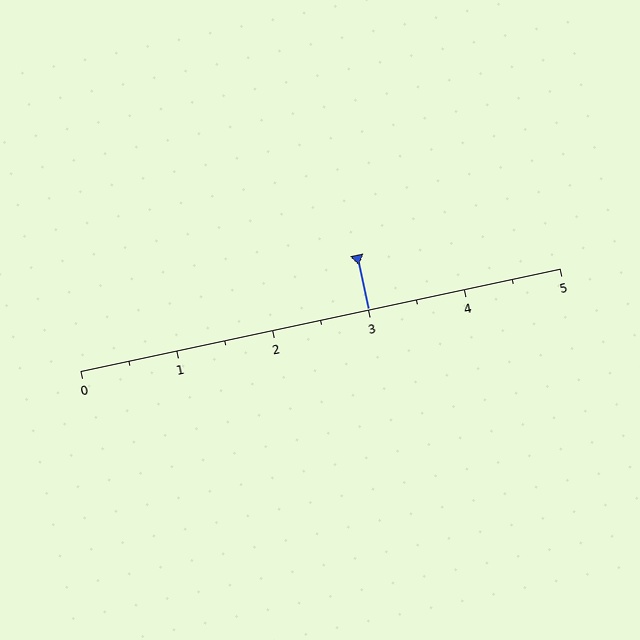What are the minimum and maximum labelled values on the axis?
The axis runs from 0 to 5.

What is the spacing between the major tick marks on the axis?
The major ticks are spaced 1 apart.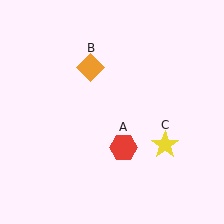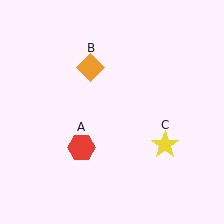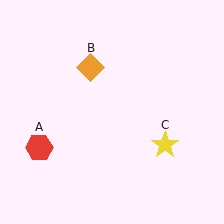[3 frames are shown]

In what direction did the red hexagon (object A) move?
The red hexagon (object A) moved left.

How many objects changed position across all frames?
1 object changed position: red hexagon (object A).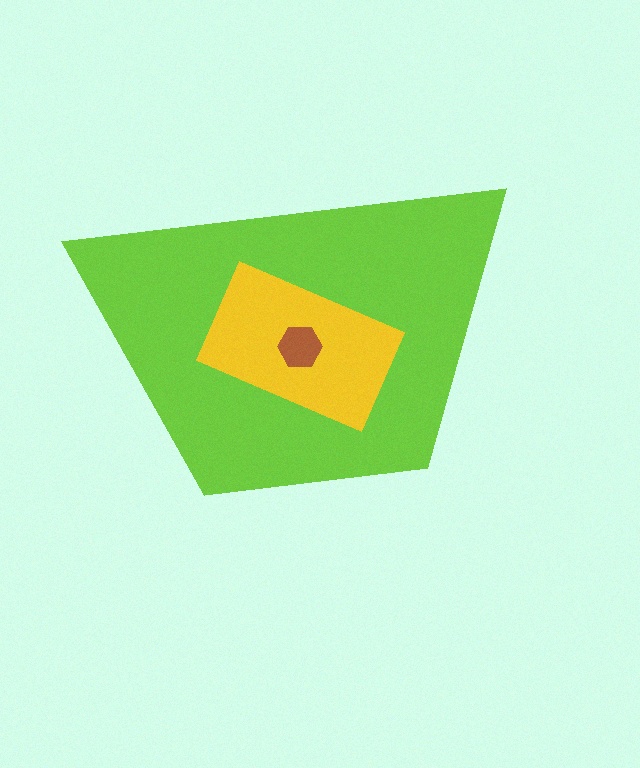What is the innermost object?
The brown hexagon.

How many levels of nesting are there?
3.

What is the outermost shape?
The lime trapezoid.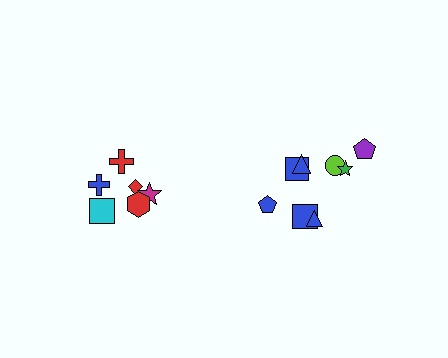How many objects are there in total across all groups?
There are 14 objects.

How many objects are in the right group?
There are 8 objects.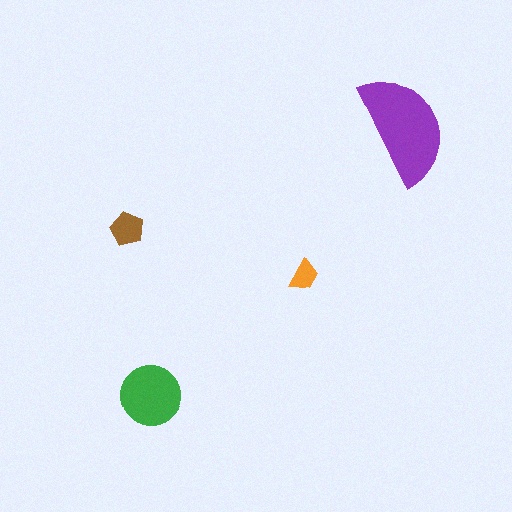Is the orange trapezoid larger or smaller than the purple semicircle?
Smaller.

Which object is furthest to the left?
The brown pentagon is leftmost.